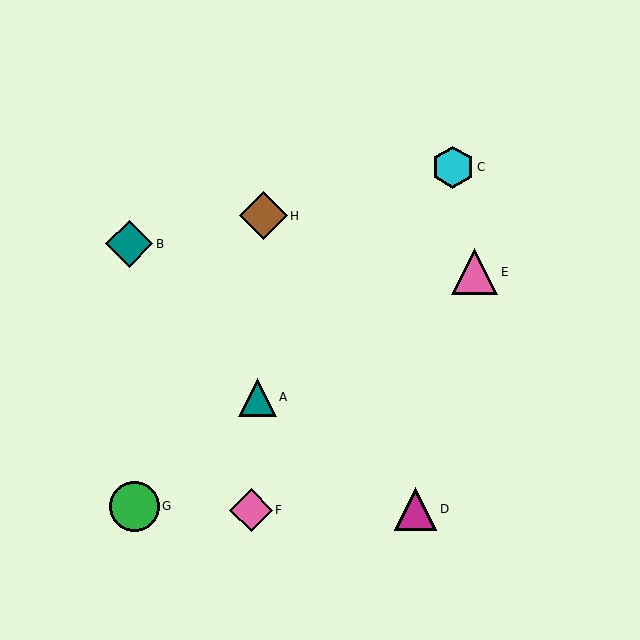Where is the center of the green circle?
The center of the green circle is at (134, 506).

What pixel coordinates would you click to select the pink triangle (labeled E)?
Click at (474, 272) to select the pink triangle E.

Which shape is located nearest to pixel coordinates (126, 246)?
The teal diamond (labeled B) at (129, 244) is nearest to that location.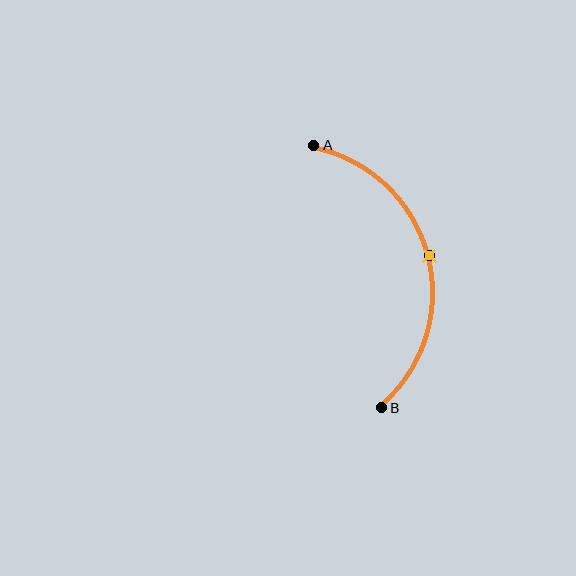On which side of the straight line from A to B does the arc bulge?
The arc bulges to the right of the straight line connecting A and B.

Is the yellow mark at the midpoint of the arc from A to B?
Yes. The yellow mark lies on the arc at equal arc-length from both A and B — it is the arc midpoint.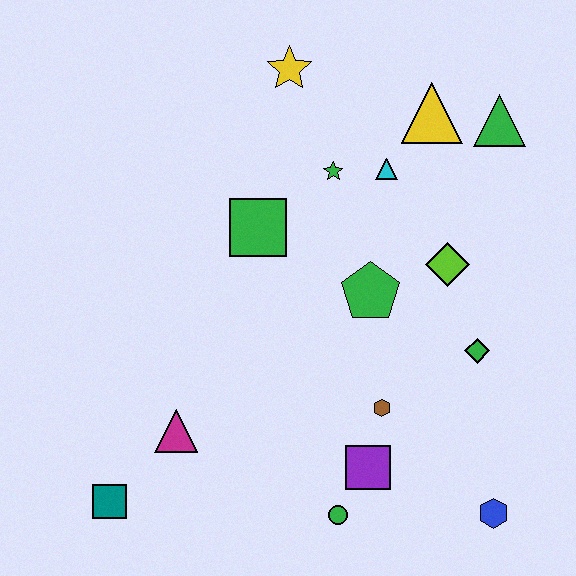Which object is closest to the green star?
The cyan triangle is closest to the green star.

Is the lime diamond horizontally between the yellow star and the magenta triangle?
No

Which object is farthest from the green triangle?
The teal square is farthest from the green triangle.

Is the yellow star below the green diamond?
No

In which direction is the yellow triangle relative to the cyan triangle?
The yellow triangle is above the cyan triangle.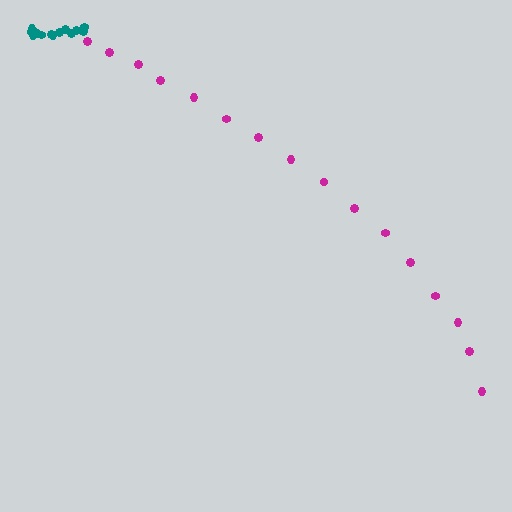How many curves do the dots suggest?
There are 2 distinct paths.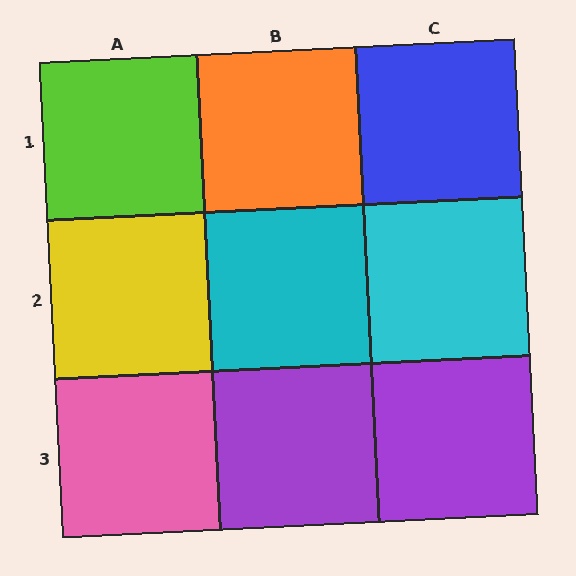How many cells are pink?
1 cell is pink.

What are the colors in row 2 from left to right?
Yellow, cyan, cyan.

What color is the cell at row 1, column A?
Lime.